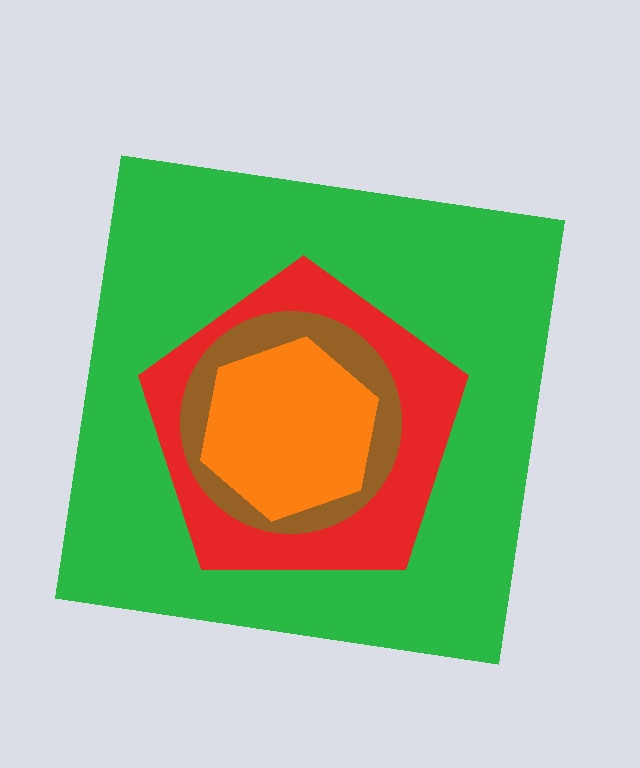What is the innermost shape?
The orange hexagon.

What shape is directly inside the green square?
The red pentagon.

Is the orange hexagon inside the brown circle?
Yes.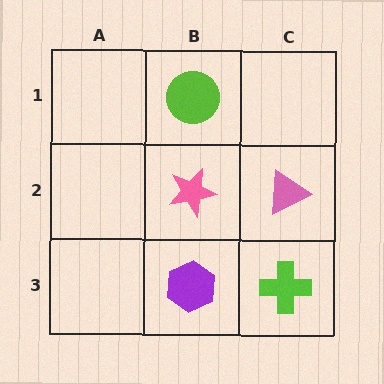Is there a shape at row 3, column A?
No, that cell is empty.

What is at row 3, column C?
A lime cross.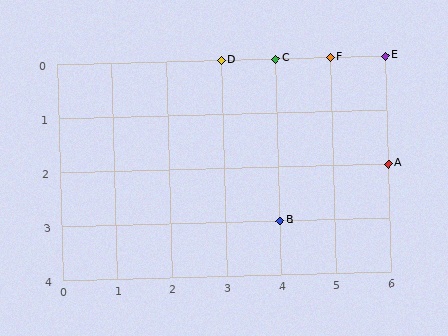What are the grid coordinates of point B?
Point B is at grid coordinates (4, 3).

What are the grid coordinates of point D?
Point D is at grid coordinates (3, 0).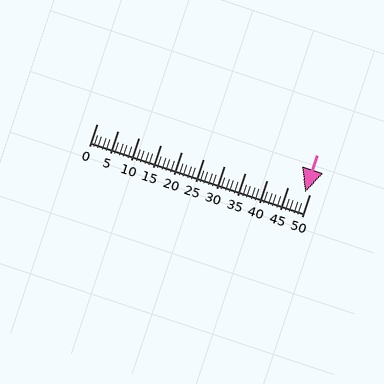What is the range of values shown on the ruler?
The ruler shows values from 0 to 50.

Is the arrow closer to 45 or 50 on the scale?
The arrow is closer to 50.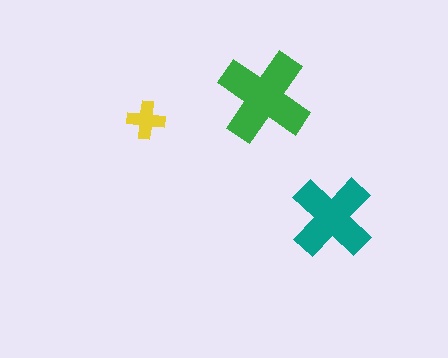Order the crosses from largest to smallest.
the green one, the teal one, the yellow one.